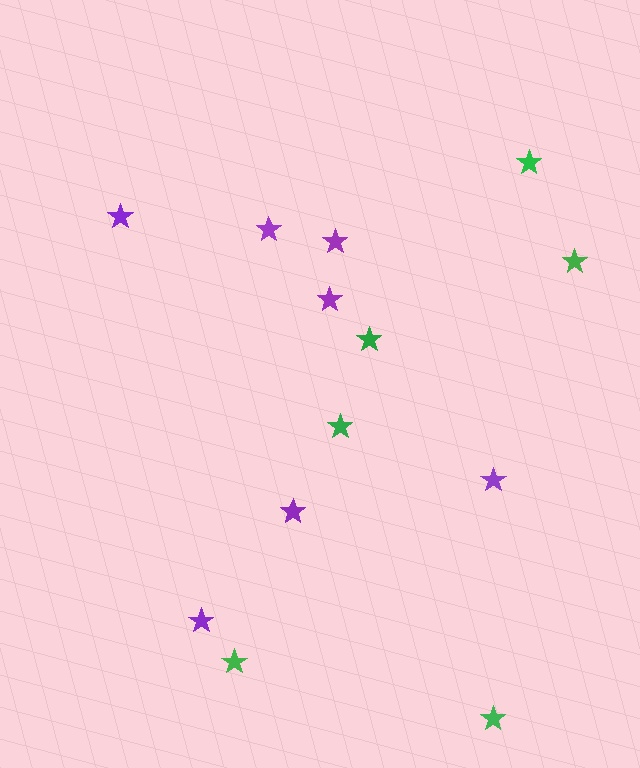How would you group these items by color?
There are 2 groups: one group of green stars (6) and one group of purple stars (7).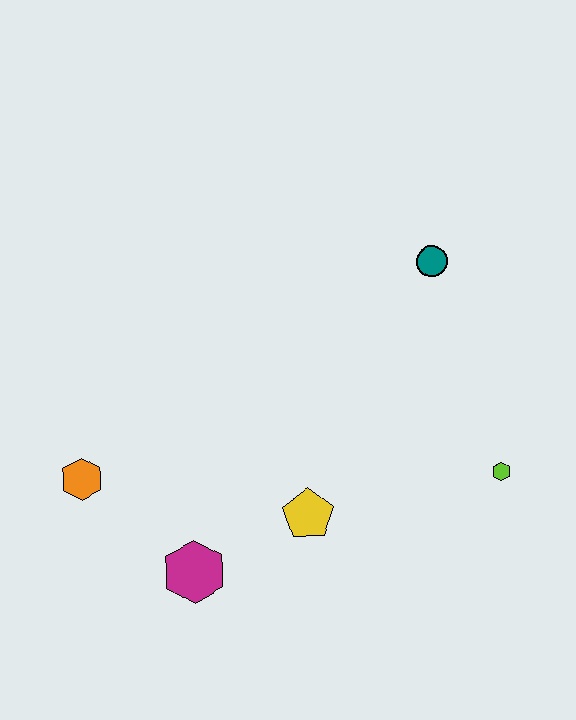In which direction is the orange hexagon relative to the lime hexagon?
The orange hexagon is to the left of the lime hexagon.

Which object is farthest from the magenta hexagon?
The teal circle is farthest from the magenta hexagon.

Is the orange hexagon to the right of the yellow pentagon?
No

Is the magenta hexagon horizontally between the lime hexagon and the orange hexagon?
Yes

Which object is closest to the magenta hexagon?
The yellow pentagon is closest to the magenta hexagon.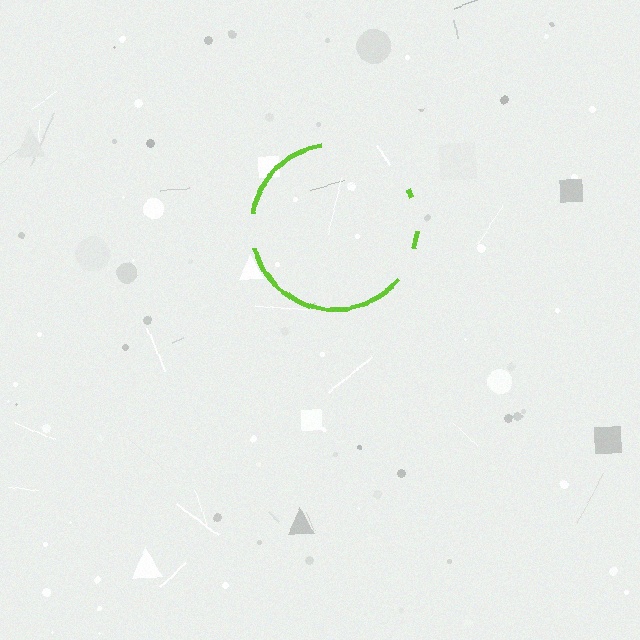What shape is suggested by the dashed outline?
The dashed outline suggests a circle.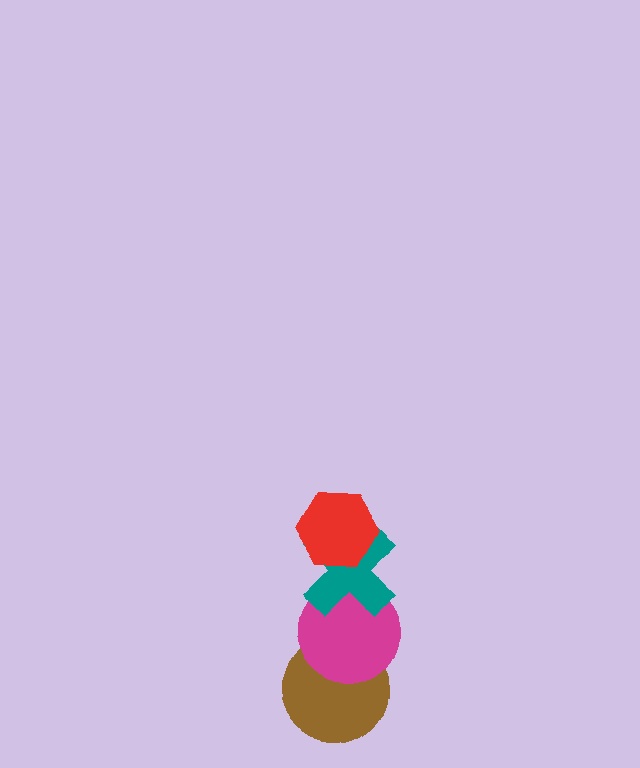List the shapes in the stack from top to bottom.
From top to bottom: the red hexagon, the teal cross, the magenta circle, the brown circle.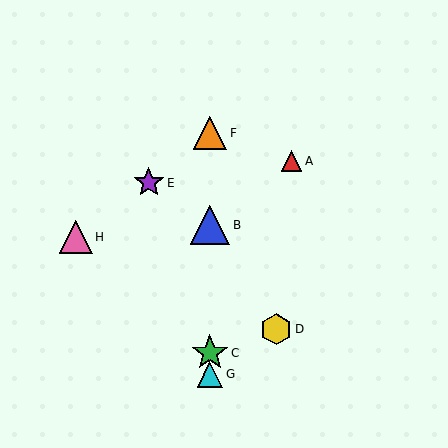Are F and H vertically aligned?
No, F is at x≈210 and H is at x≈76.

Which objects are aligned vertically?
Objects B, C, F, G are aligned vertically.